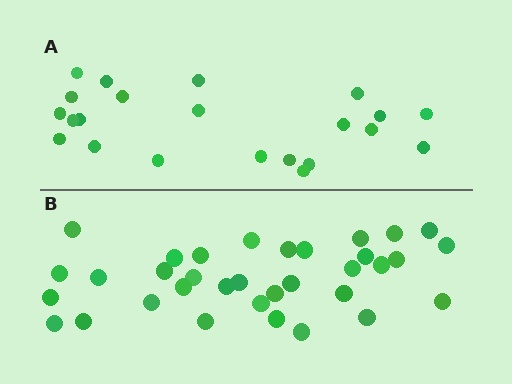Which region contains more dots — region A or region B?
Region B (the bottom region) has more dots.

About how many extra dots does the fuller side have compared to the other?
Region B has roughly 12 or so more dots than region A.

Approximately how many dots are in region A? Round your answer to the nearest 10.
About 20 dots. (The exact count is 22, which rounds to 20.)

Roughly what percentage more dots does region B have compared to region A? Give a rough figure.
About 55% more.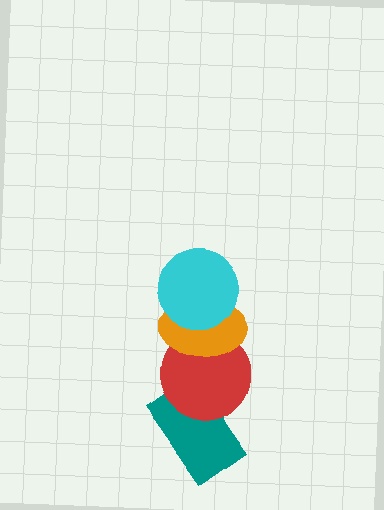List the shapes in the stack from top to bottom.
From top to bottom: the cyan circle, the orange ellipse, the red circle, the teal rectangle.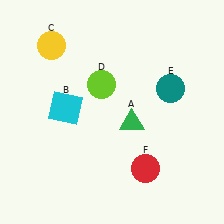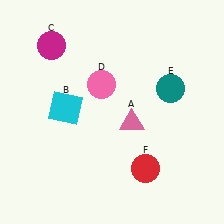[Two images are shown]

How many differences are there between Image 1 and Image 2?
There are 3 differences between the two images.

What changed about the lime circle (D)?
In Image 1, D is lime. In Image 2, it changed to pink.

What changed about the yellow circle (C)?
In Image 1, C is yellow. In Image 2, it changed to magenta.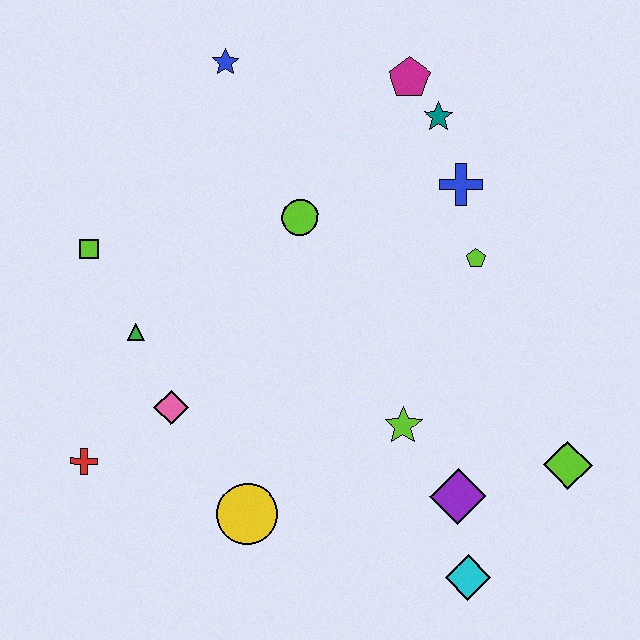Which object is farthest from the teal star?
The red cross is farthest from the teal star.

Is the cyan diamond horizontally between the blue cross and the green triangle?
No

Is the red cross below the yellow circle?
No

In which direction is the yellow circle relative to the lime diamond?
The yellow circle is to the left of the lime diamond.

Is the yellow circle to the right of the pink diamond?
Yes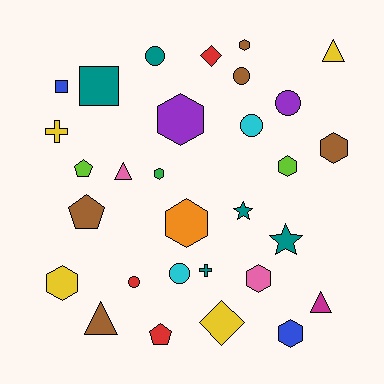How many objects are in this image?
There are 30 objects.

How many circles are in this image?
There are 6 circles.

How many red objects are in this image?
There are 3 red objects.